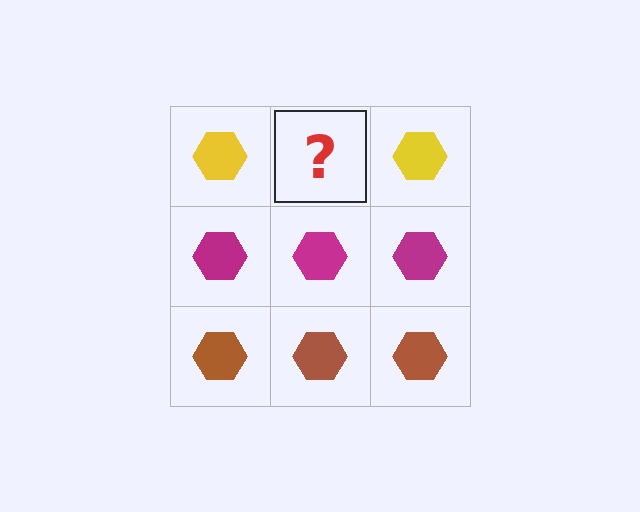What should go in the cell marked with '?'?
The missing cell should contain a yellow hexagon.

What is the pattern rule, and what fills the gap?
The rule is that each row has a consistent color. The gap should be filled with a yellow hexagon.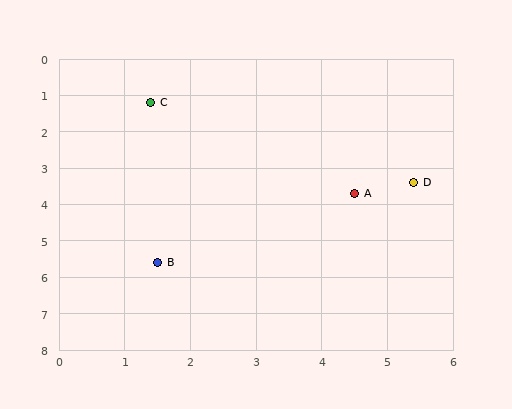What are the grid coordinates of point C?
Point C is at approximately (1.4, 1.2).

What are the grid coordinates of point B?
Point B is at approximately (1.5, 5.6).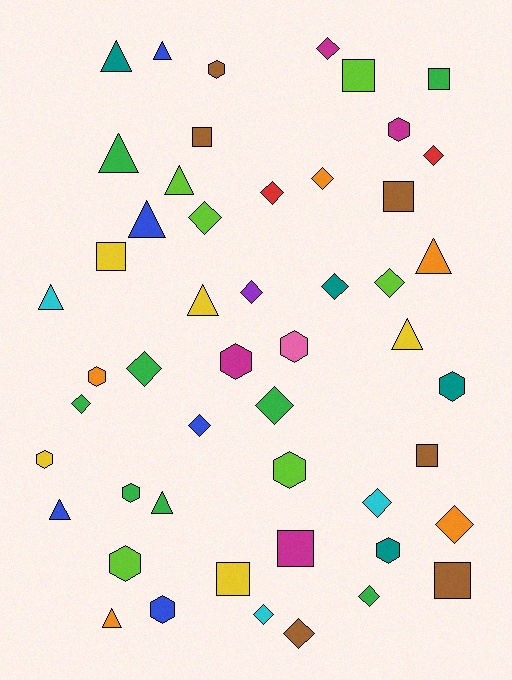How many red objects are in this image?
There are 2 red objects.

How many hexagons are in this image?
There are 12 hexagons.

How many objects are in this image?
There are 50 objects.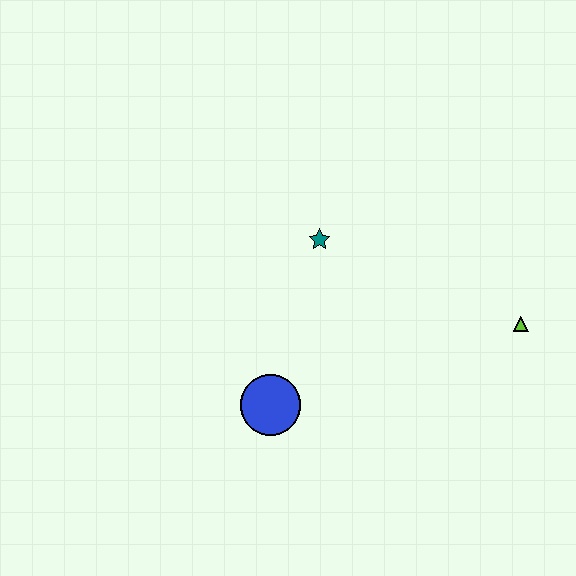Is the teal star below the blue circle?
No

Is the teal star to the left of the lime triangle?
Yes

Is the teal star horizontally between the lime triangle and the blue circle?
Yes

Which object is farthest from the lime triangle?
The blue circle is farthest from the lime triangle.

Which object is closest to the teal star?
The blue circle is closest to the teal star.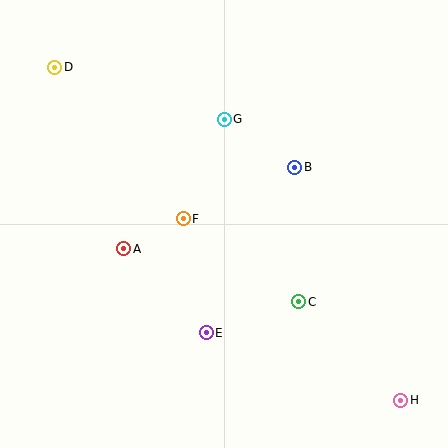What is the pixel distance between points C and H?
The distance between C and H is 142 pixels.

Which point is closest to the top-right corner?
Point B is closest to the top-right corner.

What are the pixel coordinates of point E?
Point E is at (206, 333).